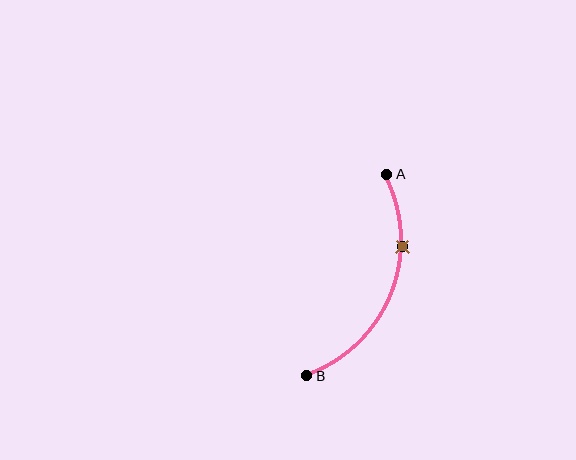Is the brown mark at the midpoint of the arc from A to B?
No. The brown mark lies on the arc but is closer to endpoint A. The arc midpoint would be at the point on the curve equidistant along the arc from both A and B.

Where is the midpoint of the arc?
The arc midpoint is the point on the curve farthest from the straight line joining A and B. It sits to the right of that line.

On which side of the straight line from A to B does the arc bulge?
The arc bulges to the right of the straight line connecting A and B.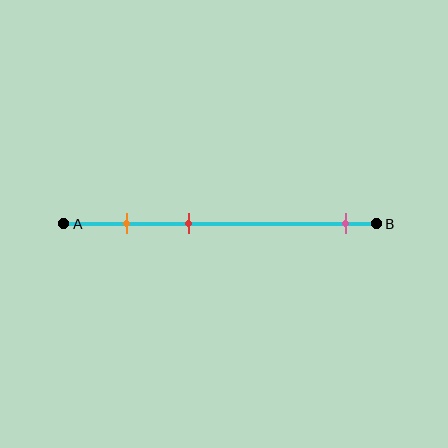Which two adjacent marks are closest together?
The orange and red marks are the closest adjacent pair.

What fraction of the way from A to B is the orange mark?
The orange mark is approximately 20% (0.2) of the way from A to B.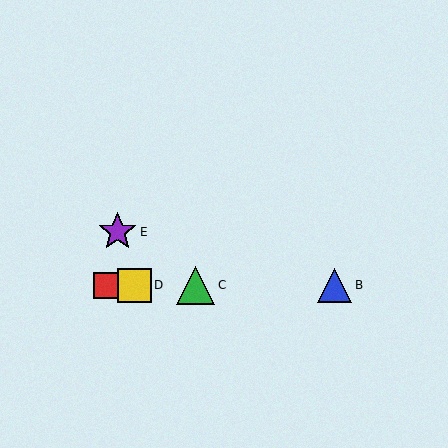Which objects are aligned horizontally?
Objects A, B, C, D are aligned horizontally.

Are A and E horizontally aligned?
No, A is at y≈285 and E is at y≈232.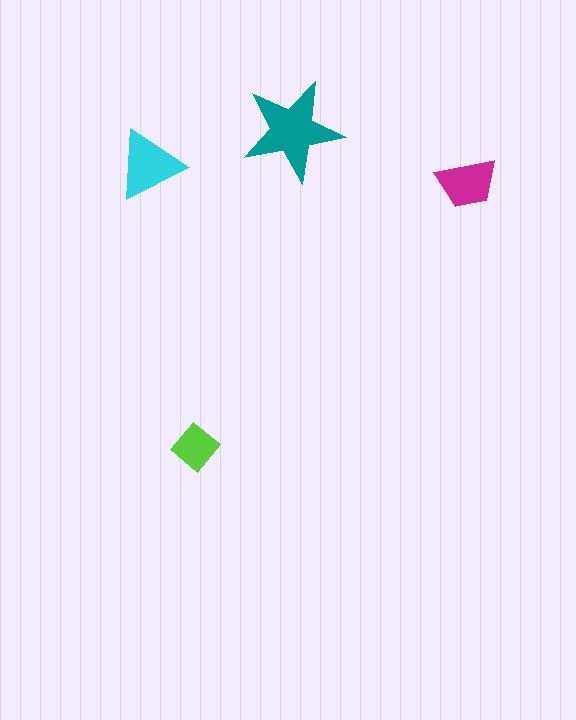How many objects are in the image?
There are 4 objects in the image.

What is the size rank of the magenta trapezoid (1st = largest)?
3rd.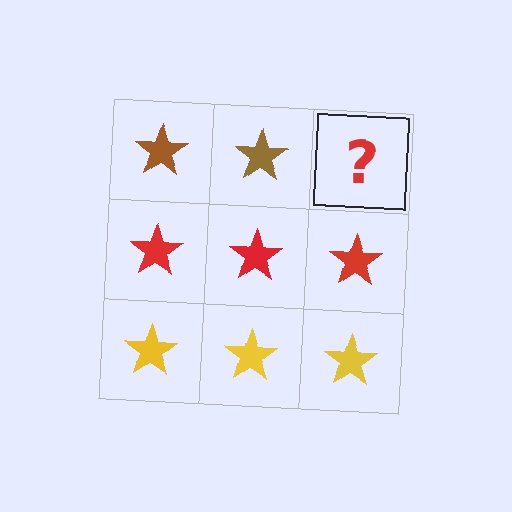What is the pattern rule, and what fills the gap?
The rule is that each row has a consistent color. The gap should be filled with a brown star.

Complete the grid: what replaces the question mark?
The question mark should be replaced with a brown star.